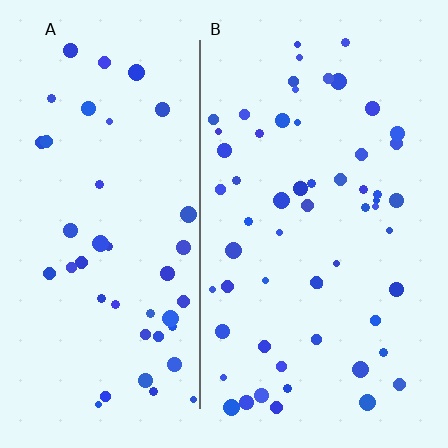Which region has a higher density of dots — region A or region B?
B (the right).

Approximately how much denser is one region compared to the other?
Approximately 1.3× — region B over region A.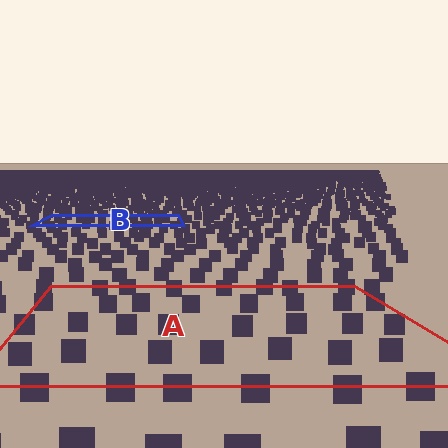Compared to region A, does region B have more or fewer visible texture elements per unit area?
Region B has more texture elements per unit area — they are packed more densely because it is farther away.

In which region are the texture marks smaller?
The texture marks are smaller in region B, because it is farther away.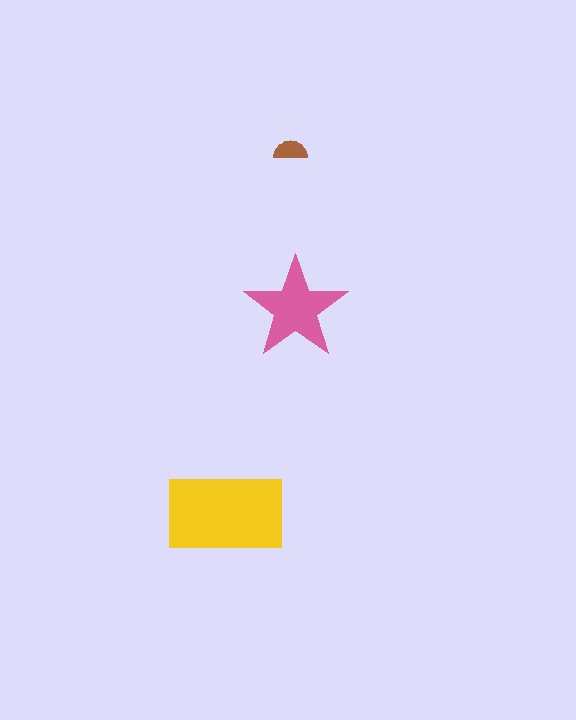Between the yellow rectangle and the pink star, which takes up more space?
The yellow rectangle.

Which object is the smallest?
The brown semicircle.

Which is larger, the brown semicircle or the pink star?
The pink star.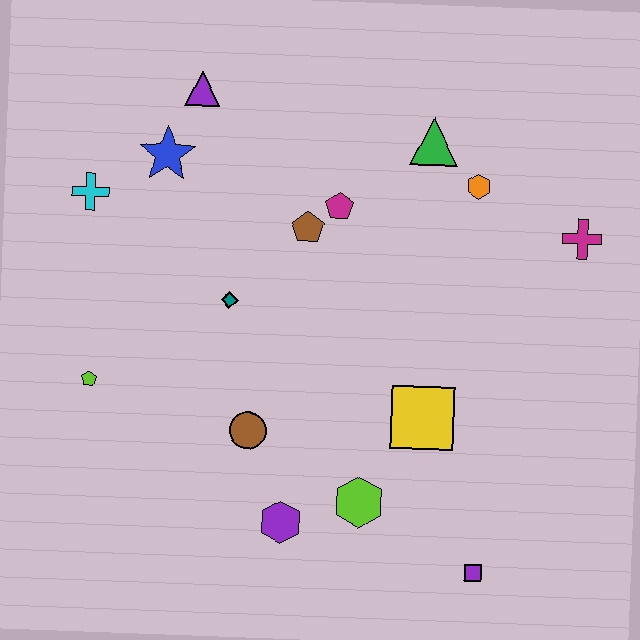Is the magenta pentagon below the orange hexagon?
Yes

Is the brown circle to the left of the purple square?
Yes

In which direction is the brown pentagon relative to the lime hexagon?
The brown pentagon is above the lime hexagon.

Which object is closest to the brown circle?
The purple hexagon is closest to the brown circle.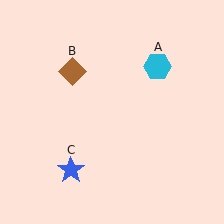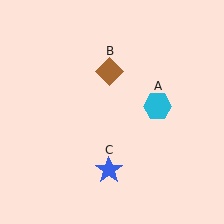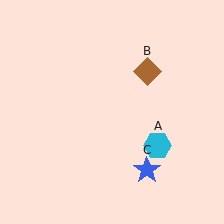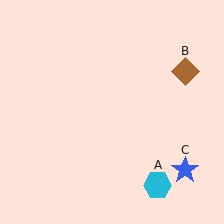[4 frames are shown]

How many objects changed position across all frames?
3 objects changed position: cyan hexagon (object A), brown diamond (object B), blue star (object C).